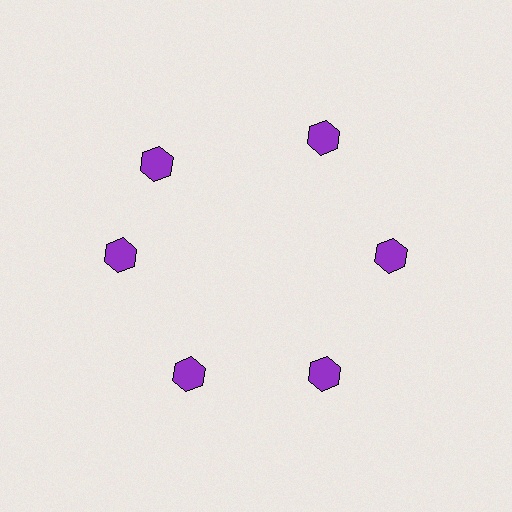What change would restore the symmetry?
The symmetry would be restored by rotating it back into even spacing with its neighbors so that all 6 hexagons sit at equal angles and equal distance from the center.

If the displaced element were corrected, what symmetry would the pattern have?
It would have 6-fold rotational symmetry — the pattern would map onto itself every 60 degrees.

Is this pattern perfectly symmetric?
No. The 6 purple hexagons are arranged in a ring, but one element near the 11 o'clock position is rotated out of alignment along the ring, breaking the 6-fold rotational symmetry.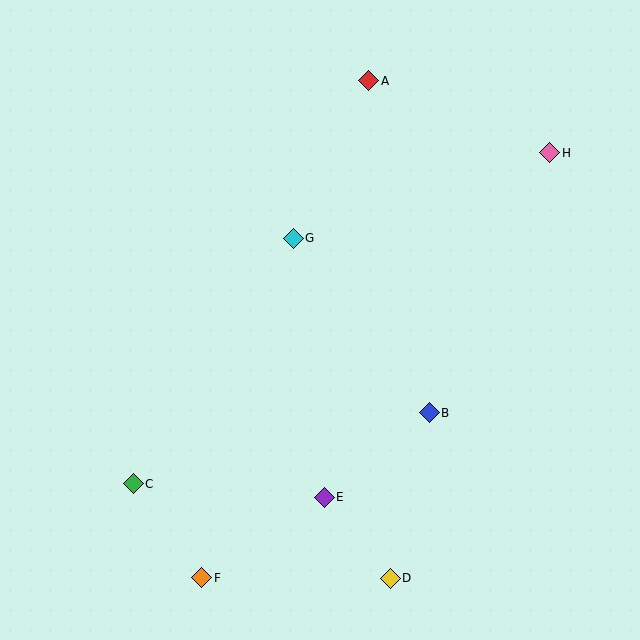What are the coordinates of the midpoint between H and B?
The midpoint between H and B is at (489, 283).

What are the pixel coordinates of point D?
Point D is at (390, 578).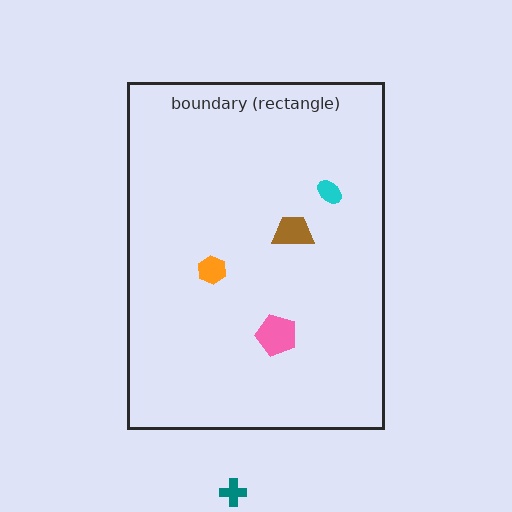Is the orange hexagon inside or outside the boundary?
Inside.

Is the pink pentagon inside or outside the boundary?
Inside.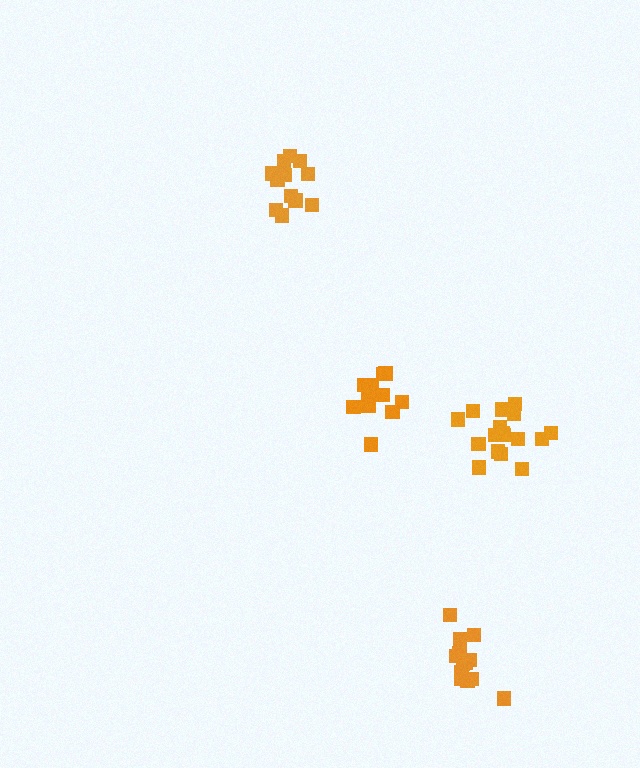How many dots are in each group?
Group 1: 12 dots, Group 2: 12 dots, Group 3: 13 dots, Group 4: 17 dots (54 total).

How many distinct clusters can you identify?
There are 4 distinct clusters.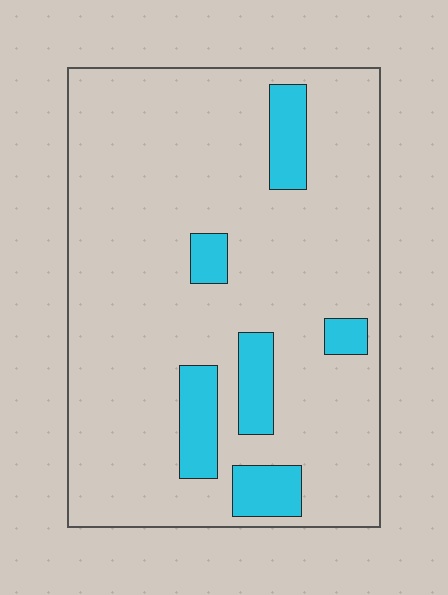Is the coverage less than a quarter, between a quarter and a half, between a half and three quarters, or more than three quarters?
Less than a quarter.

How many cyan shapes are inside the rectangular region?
6.